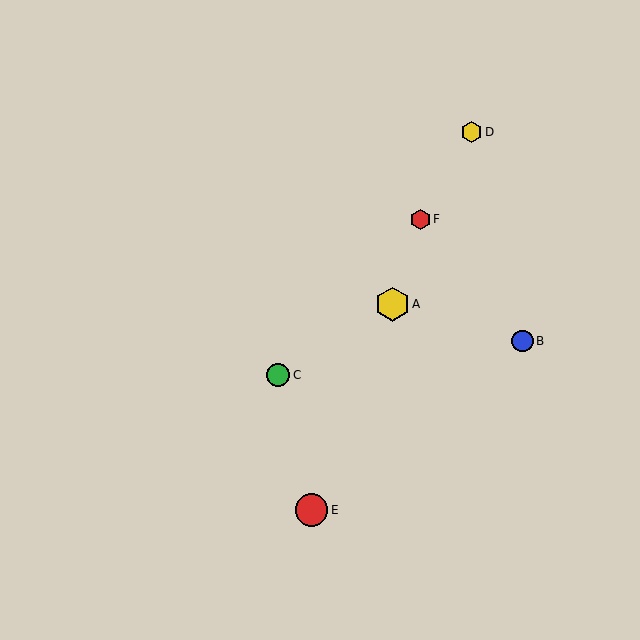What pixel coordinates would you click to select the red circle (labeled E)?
Click at (312, 510) to select the red circle E.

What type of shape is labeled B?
Shape B is a blue circle.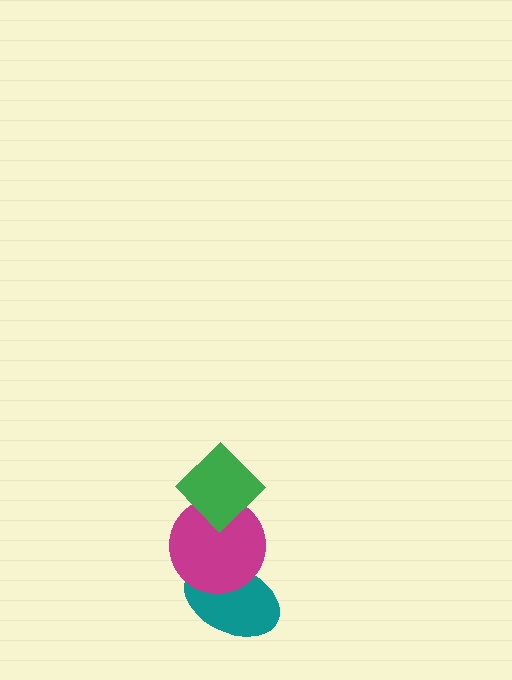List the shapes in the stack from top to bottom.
From top to bottom: the green diamond, the magenta circle, the teal ellipse.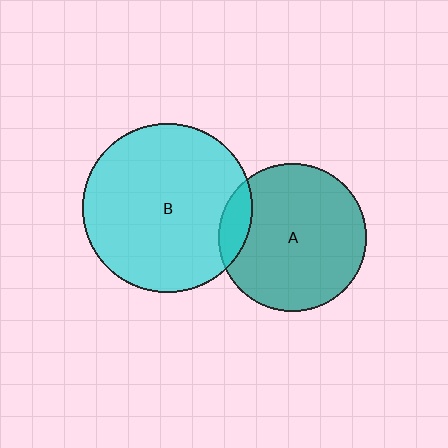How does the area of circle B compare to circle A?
Approximately 1.3 times.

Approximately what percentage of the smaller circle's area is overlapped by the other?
Approximately 10%.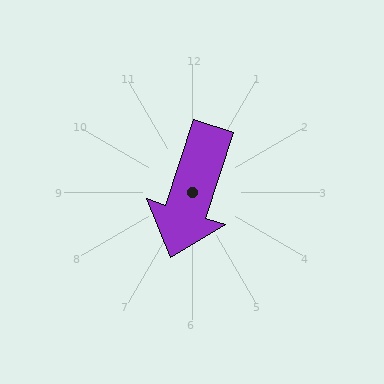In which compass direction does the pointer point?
South.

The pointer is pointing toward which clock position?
Roughly 7 o'clock.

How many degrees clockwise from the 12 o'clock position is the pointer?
Approximately 198 degrees.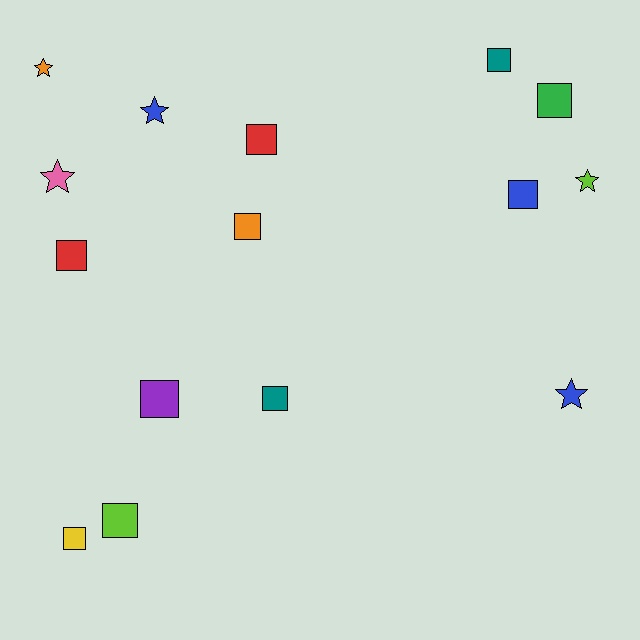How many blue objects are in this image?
There are 3 blue objects.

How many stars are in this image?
There are 5 stars.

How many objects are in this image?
There are 15 objects.